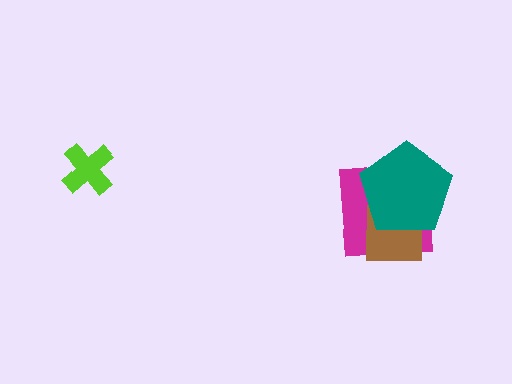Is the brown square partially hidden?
Yes, it is partially covered by another shape.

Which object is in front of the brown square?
The teal pentagon is in front of the brown square.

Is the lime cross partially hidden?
No, no other shape covers it.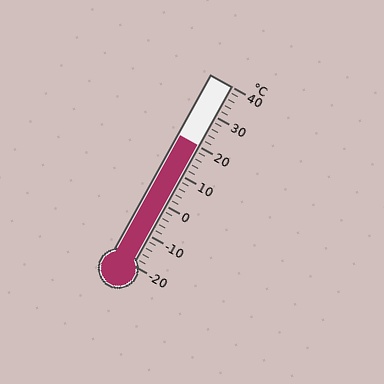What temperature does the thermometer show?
The thermometer shows approximately 20°C.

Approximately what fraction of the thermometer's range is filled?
The thermometer is filled to approximately 65% of its range.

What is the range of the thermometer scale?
The thermometer scale ranges from -20°C to 40°C.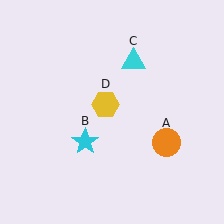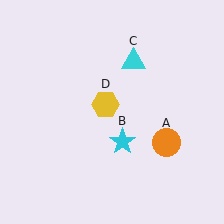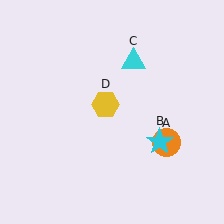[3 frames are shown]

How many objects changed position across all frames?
1 object changed position: cyan star (object B).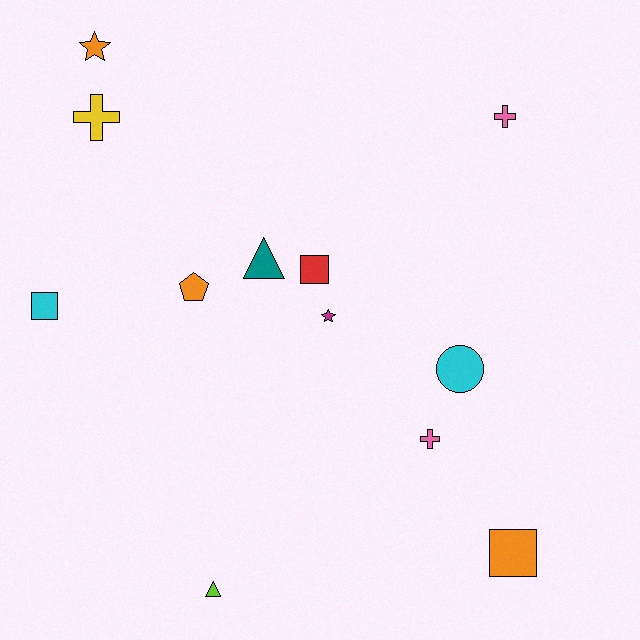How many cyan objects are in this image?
There are 2 cyan objects.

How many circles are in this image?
There is 1 circle.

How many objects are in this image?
There are 12 objects.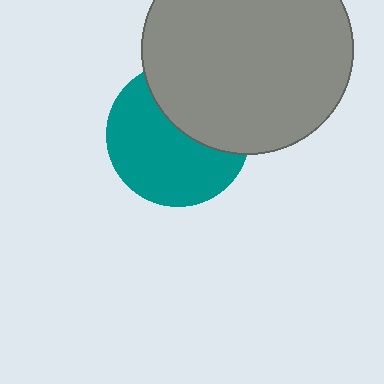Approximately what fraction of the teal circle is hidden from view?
Roughly 39% of the teal circle is hidden behind the gray circle.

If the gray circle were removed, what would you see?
You would see the complete teal circle.